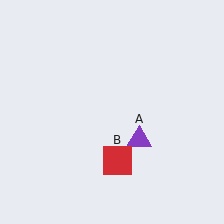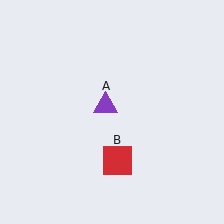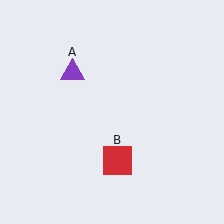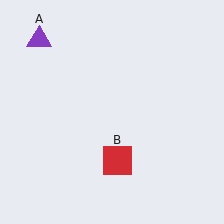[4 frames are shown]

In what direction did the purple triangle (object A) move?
The purple triangle (object A) moved up and to the left.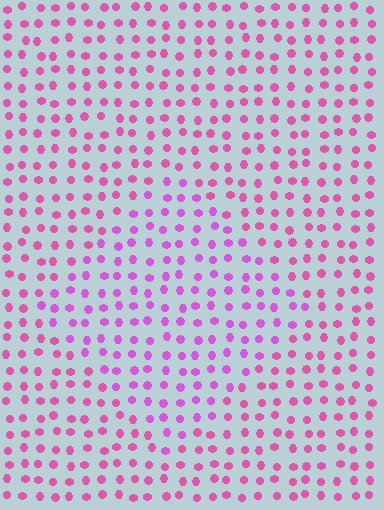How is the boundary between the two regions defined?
The boundary is defined purely by a slight shift in hue (about 25 degrees). Spacing, size, and orientation are identical on both sides.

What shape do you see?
I see a diamond.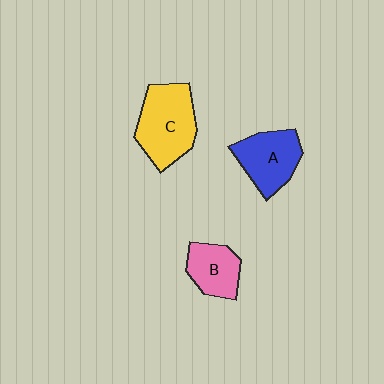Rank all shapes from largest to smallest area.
From largest to smallest: C (yellow), A (blue), B (pink).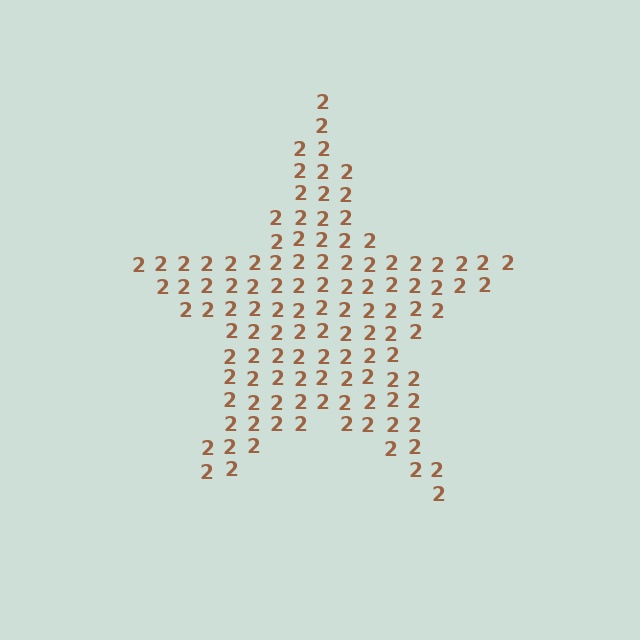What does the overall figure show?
The overall figure shows a star.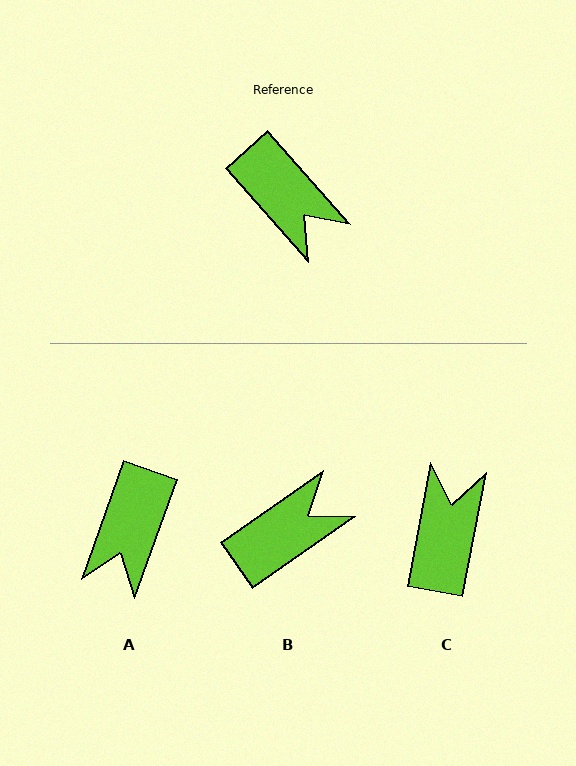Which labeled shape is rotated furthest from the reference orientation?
C, about 128 degrees away.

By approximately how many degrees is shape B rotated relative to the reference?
Approximately 83 degrees counter-clockwise.